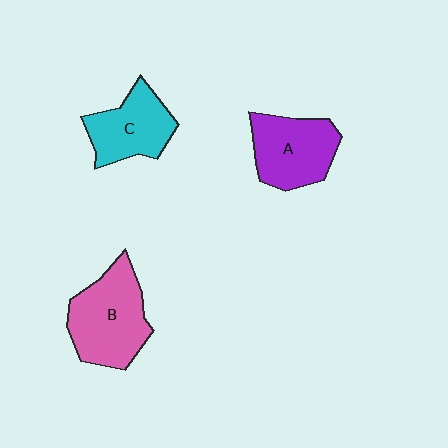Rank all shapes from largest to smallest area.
From largest to smallest: B (pink), A (purple), C (cyan).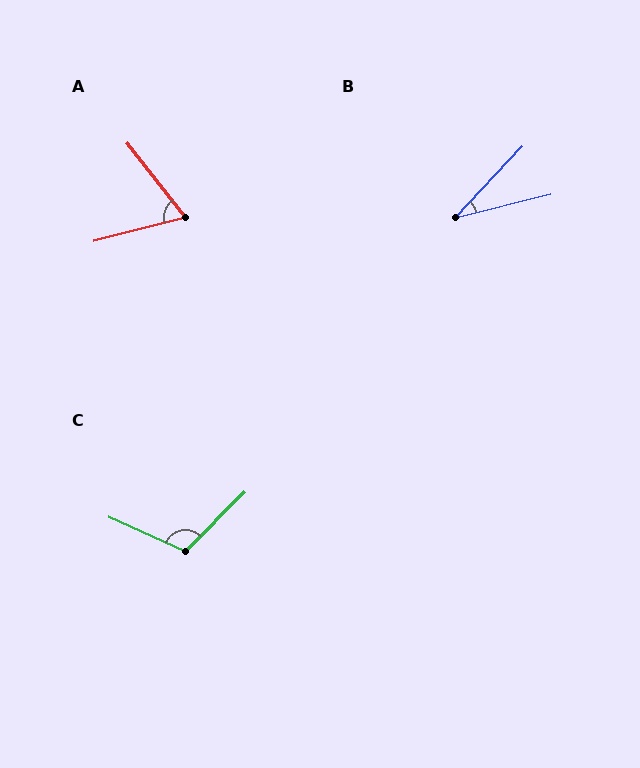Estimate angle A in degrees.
Approximately 67 degrees.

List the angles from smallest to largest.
B (33°), A (67°), C (111°).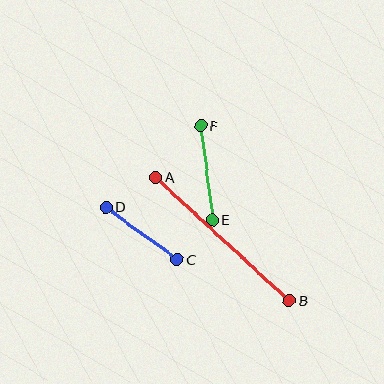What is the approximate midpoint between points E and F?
The midpoint is at approximately (207, 173) pixels.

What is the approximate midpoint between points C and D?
The midpoint is at approximately (141, 233) pixels.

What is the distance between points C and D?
The distance is approximately 89 pixels.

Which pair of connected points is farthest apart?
Points A and B are farthest apart.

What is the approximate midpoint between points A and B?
The midpoint is at approximately (223, 239) pixels.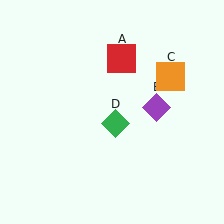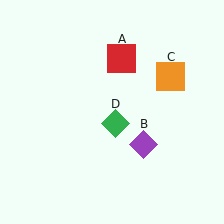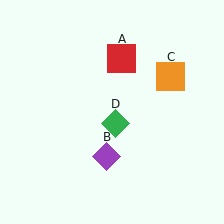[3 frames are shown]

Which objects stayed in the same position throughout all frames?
Red square (object A) and orange square (object C) and green diamond (object D) remained stationary.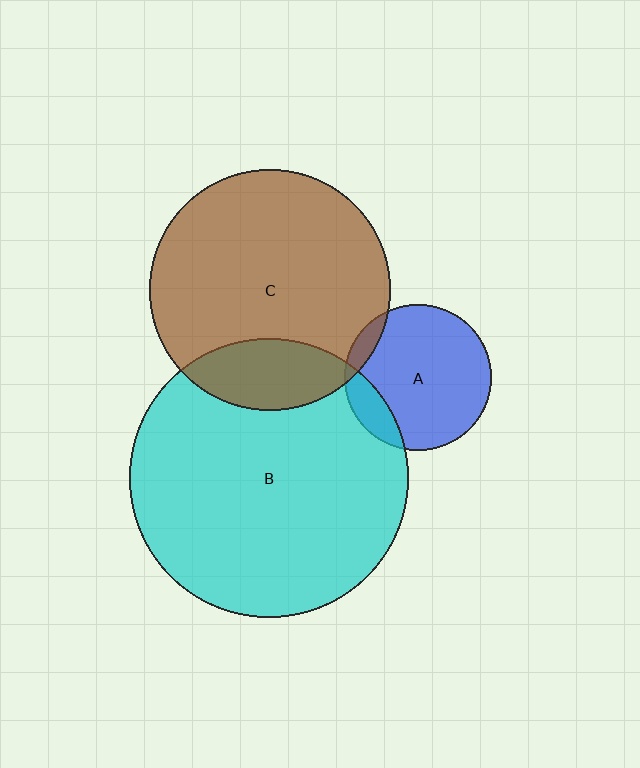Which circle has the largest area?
Circle B (cyan).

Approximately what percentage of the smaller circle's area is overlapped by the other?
Approximately 15%.